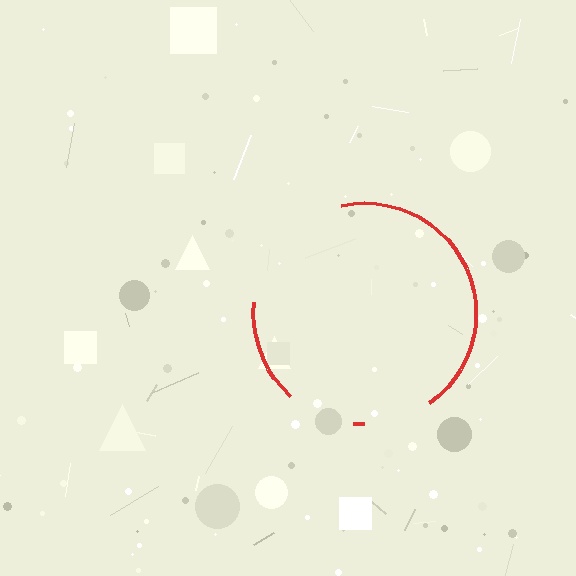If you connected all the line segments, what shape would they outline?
They would outline a circle.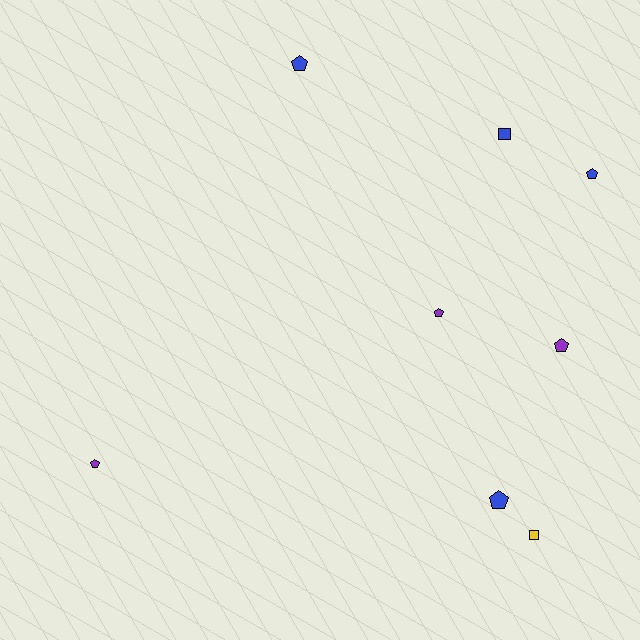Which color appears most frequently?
Blue, with 4 objects.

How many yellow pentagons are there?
There are no yellow pentagons.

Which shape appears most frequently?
Pentagon, with 6 objects.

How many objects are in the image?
There are 8 objects.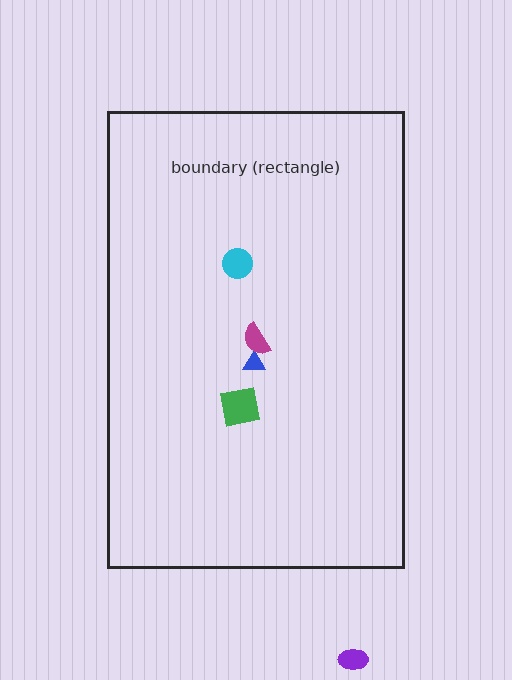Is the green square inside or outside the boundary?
Inside.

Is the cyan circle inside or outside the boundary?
Inside.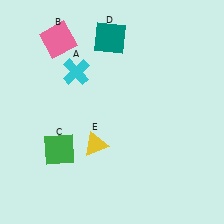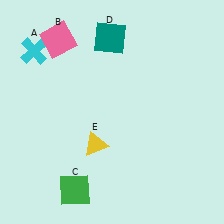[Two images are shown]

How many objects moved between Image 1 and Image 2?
2 objects moved between the two images.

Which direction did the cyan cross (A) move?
The cyan cross (A) moved left.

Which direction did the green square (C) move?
The green square (C) moved down.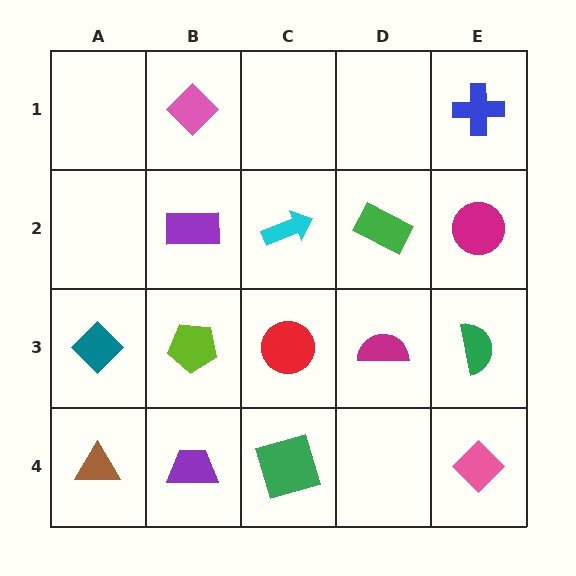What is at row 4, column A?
A brown triangle.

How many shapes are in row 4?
4 shapes.